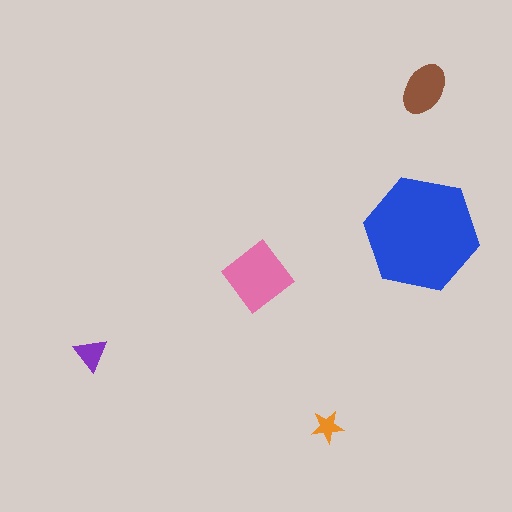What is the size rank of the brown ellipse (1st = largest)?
3rd.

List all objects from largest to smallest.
The blue hexagon, the pink diamond, the brown ellipse, the purple triangle, the orange star.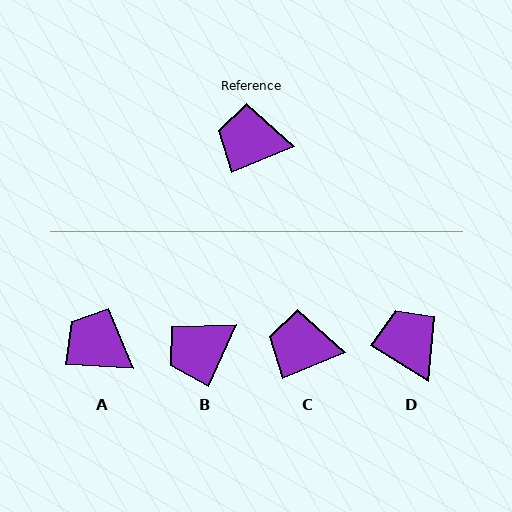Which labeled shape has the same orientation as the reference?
C.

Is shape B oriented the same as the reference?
No, it is off by about 44 degrees.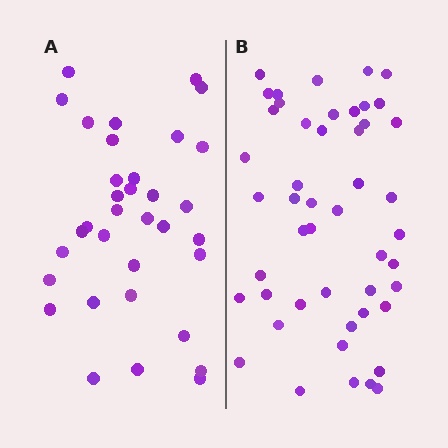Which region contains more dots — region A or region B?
Region B (the right region) has more dots.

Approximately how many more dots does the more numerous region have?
Region B has approximately 15 more dots than region A.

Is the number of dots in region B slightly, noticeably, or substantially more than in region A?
Region B has noticeably more, but not dramatically so. The ratio is roughly 1.4 to 1.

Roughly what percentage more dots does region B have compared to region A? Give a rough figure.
About 40% more.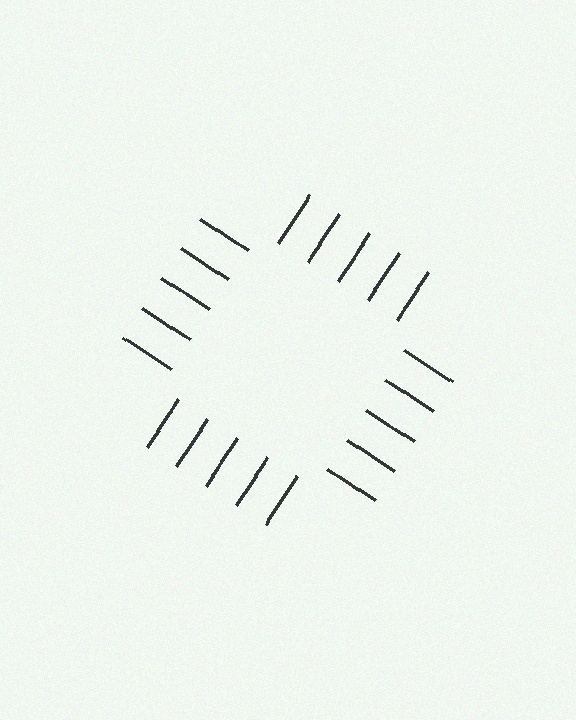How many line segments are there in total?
20 — 5 along each of the 4 edges.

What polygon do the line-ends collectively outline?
An illusory square — the line segments terminate on its edges but no continuous stroke is drawn.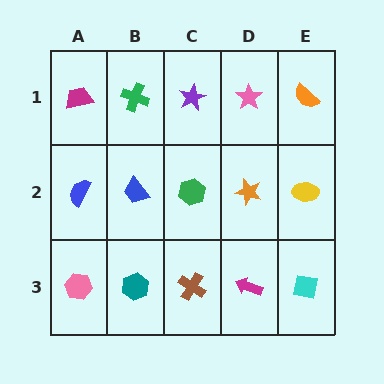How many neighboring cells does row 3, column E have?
2.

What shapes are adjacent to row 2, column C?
A purple star (row 1, column C), a brown cross (row 3, column C), a blue trapezoid (row 2, column B), an orange star (row 2, column D).